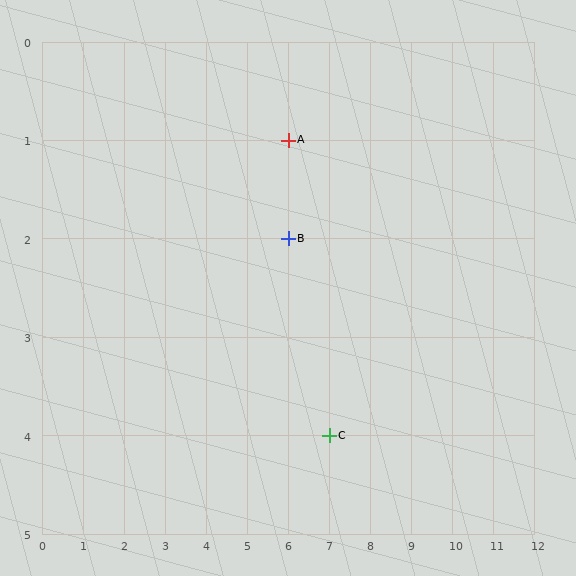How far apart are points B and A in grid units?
Points B and A are 1 row apart.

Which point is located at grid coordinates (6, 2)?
Point B is at (6, 2).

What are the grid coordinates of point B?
Point B is at grid coordinates (6, 2).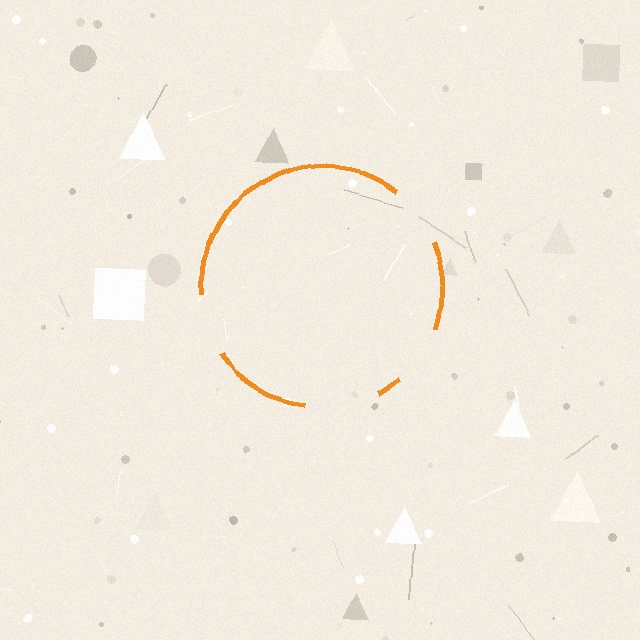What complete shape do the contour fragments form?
The contour fragments form a circle.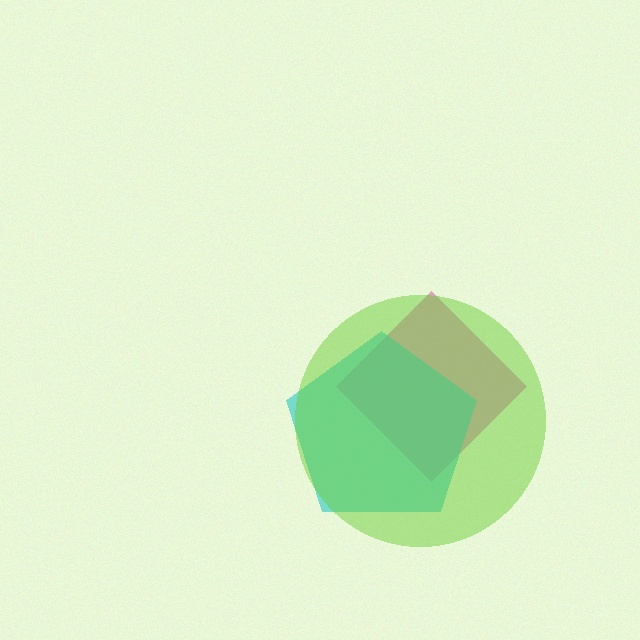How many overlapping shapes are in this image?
There are 3 overlapping shapes in the image.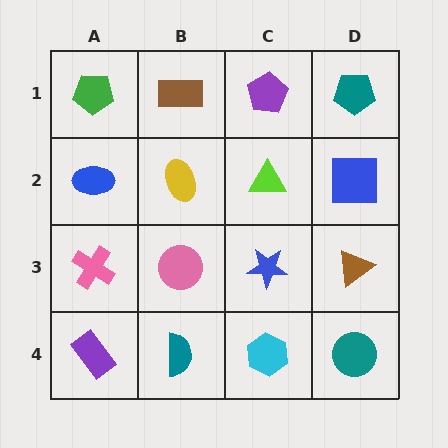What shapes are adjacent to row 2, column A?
A green pentagon (row 1, column A), a pink cross (row 3, column A), a yellow ellipse (row 2, column B).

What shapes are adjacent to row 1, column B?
A yellow ellipse (row 2, column B), a green pentagon (row 1, column A), a purple pentagon (row 1, column C).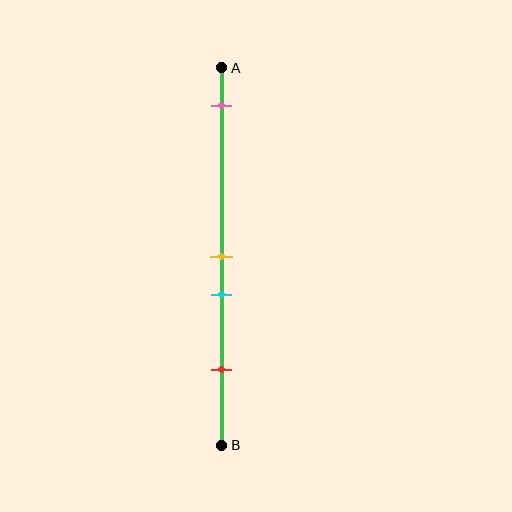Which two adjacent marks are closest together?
The yellow and cyan marks are the closest adjacent pair.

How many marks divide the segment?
There are 4 marks dividing the segment.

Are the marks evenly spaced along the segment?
No, the marks are not evenly spaced.